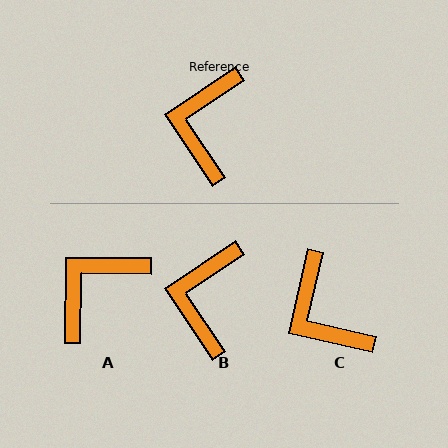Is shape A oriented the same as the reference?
No, it is off by about 34 degrees.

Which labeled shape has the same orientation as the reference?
B.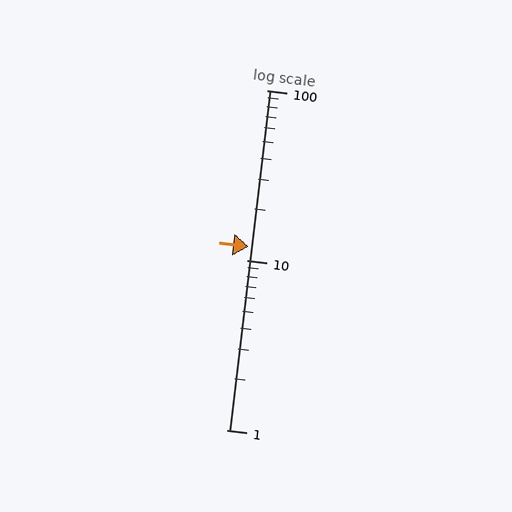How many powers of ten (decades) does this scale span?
The scale spans 2 decades, from 1 to 100.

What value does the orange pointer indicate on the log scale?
The pointer indicates approximately 12.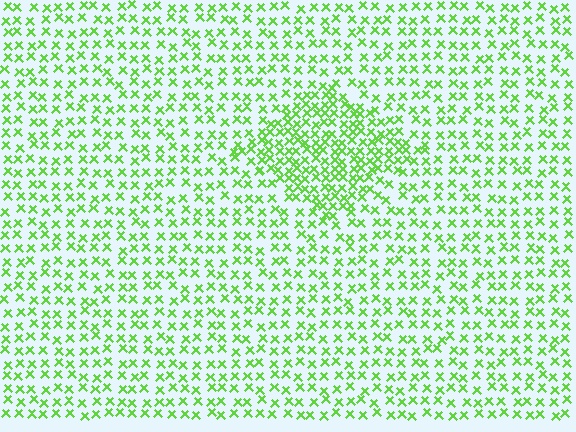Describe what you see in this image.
The image contains small lime elements arranged at two different densities. A diamond-shaped region is visible where the elements are more densely packed than the surrounding area.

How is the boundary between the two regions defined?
The boundary is defined by a change in element density (approximately 1.9x ratio). All elements are the same color, size, and shape.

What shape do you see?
I see a diamond.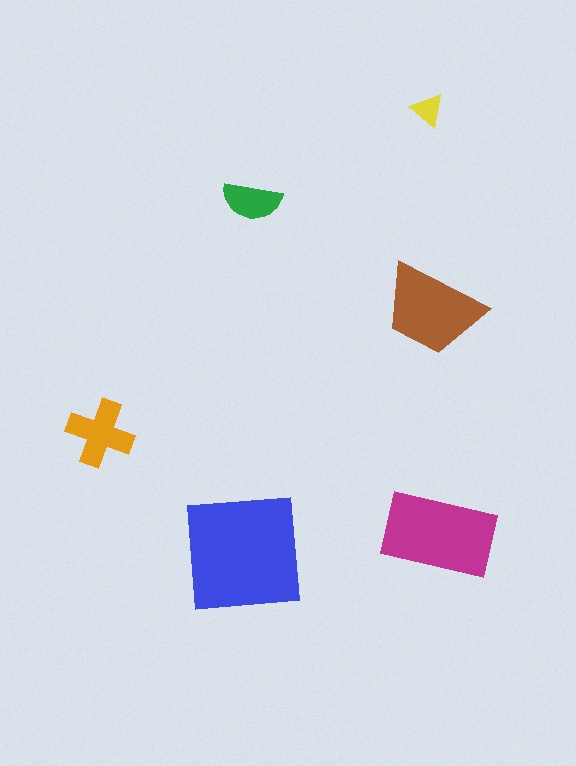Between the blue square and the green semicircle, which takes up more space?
The blue square.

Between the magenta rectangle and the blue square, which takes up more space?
The blue square.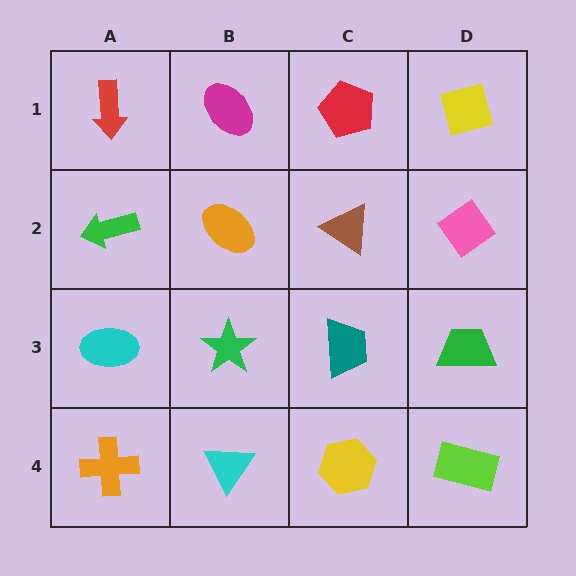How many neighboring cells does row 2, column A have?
3.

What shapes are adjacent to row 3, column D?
A pink diamond (row 2, column D), a lime rectangle (row 4, column D), a teal trapezoid (row 3, column C).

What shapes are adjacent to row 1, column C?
A brown triangle (row 2, column C), a magenta ellipse (row 1, column B), a yellow diamond (row 1, column D).